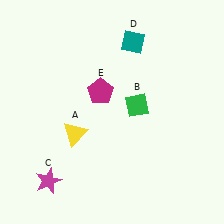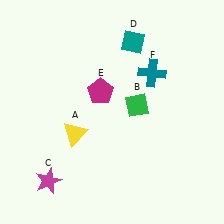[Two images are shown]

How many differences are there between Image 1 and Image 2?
There is 1 difference between the two images.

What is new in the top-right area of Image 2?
A teal cross (F) was added in the top-right area of Image 2.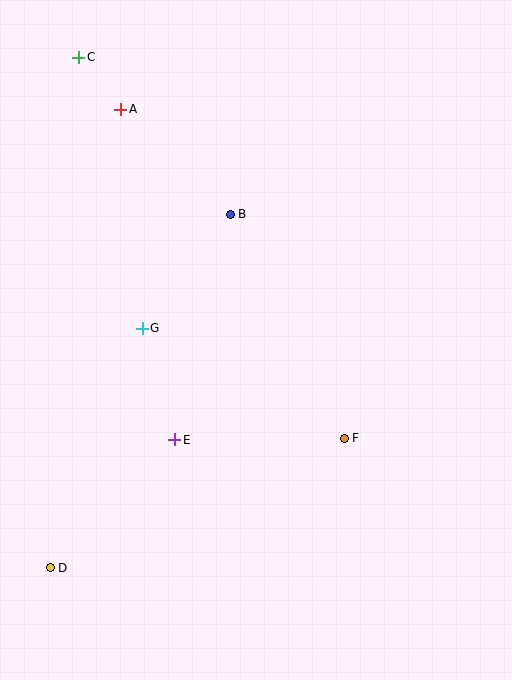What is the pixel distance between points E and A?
The distance between E and A is 335 pixels.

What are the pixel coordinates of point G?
Point G is at (142, 328).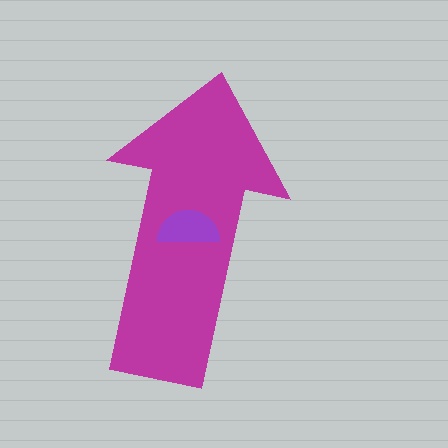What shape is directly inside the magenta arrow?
The purple semicircle.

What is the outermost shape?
The magenta arrow.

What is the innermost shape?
The purple semicircle.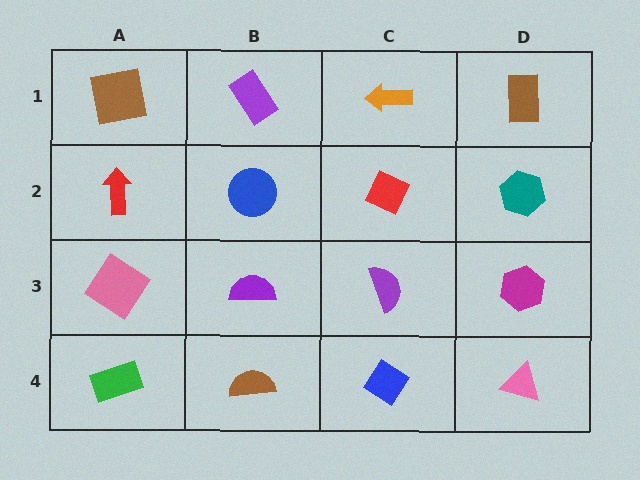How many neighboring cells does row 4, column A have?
2.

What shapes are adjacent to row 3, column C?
A red diamond (row 2, column C), a blue diamond (row 4, column C), a purple semicircle (row 3, column B), a magenta hexagon (row 3, column D).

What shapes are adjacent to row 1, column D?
A teal hexagon (row 2, column D), an orange arrow (row 1, column C).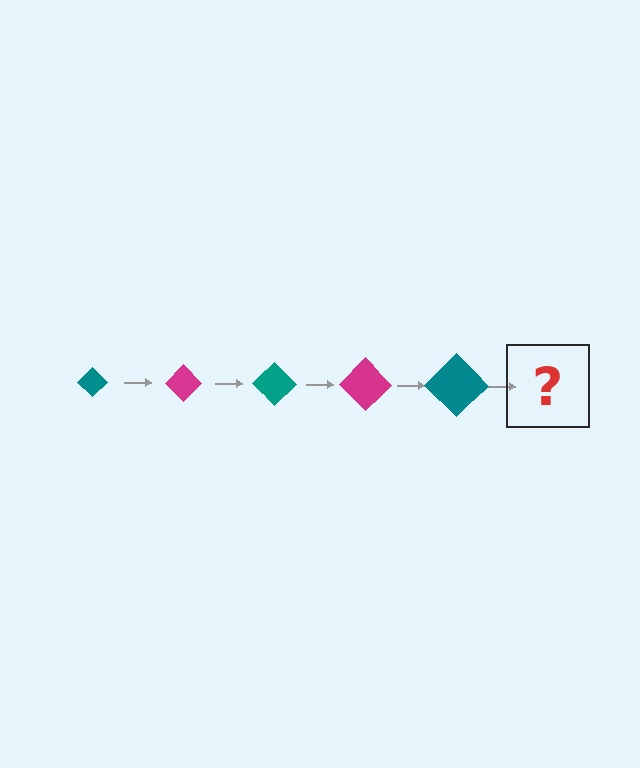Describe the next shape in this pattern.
It should be a magenta diamond, larger than the previous one.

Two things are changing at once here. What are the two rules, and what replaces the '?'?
The two rules are that the diamond grows larger each step and the color cycles through teal and magenta. The '?' should be a magenta diamond, larger than the previous one.